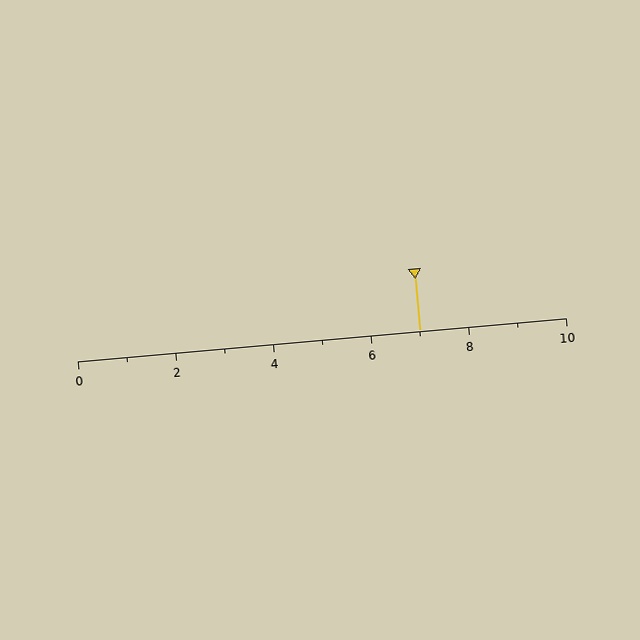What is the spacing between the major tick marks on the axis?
The major ticks are spaced 2 apart.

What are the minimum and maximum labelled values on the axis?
The axis runs from 0 to 10.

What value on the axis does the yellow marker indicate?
The marker indicates approximately 7.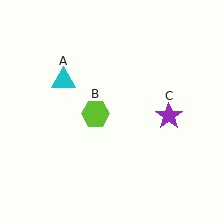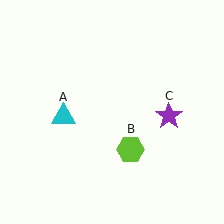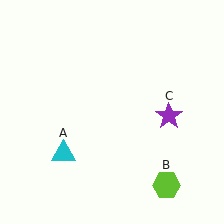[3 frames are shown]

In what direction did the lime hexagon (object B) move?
The lime hexagon (object B) moved down and to the right.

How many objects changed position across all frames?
2 objects changed position: cyan triangle (object A), lime hexagon (object B).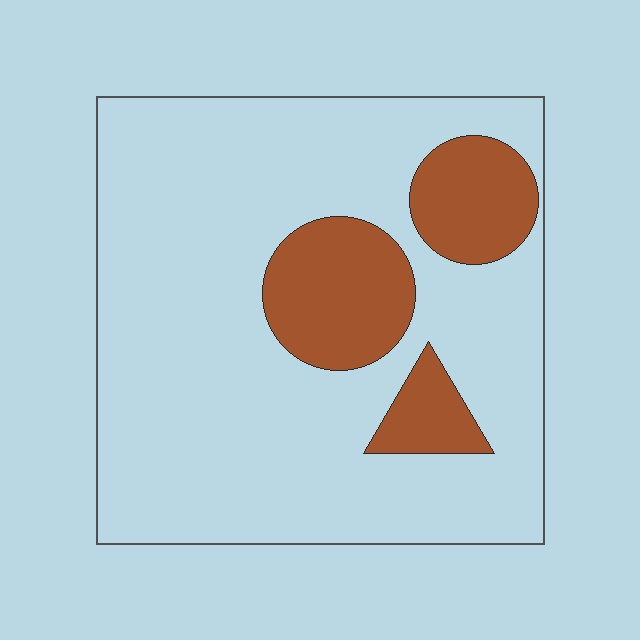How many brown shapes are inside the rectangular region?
3.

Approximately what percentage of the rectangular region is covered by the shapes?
Approximately 20%.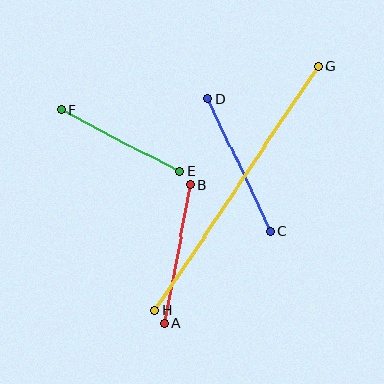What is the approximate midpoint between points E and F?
The midpoint is at approximately (120, 141) pixels.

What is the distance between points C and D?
The distance is approximately 146 pixels.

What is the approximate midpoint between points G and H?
The midpoint is at approximately (236, 188) pixels.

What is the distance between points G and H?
The distance is approximately 294 pixels.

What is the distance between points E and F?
The distance is approximately 133 pixels.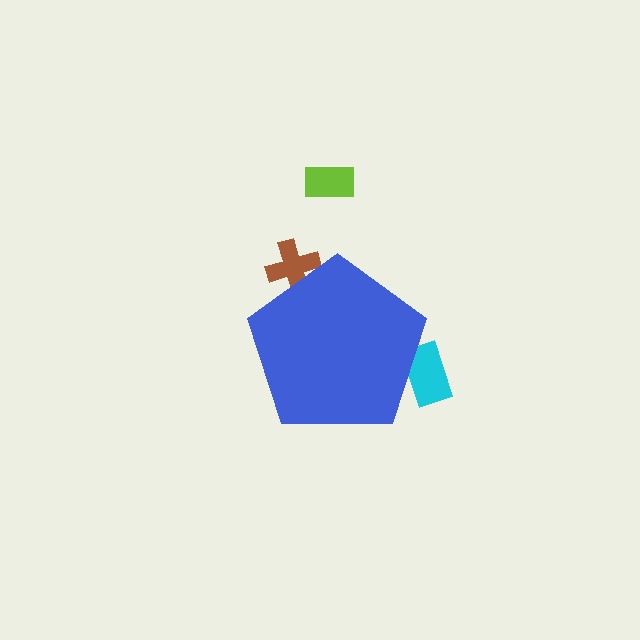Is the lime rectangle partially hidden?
No, the lime rectangle is fully visible.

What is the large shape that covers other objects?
A blue pentagon.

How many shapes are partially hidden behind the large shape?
2 shapes are partially hidden.